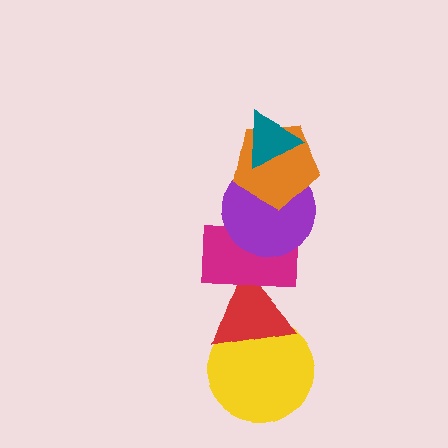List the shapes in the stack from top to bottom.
From top to bottom: the teal triangle, the orange pentagon, the purple circle, the magenta rectangle, the red triangle, the yellow circle.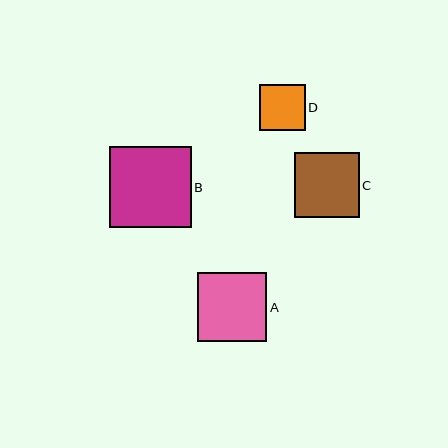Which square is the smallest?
Square D is the smallest with a size of approximately 46 pixels.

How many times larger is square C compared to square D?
Square C is approximately 1.4 times the size of square D.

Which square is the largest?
Square B is the largest with a size of approximately 81 pixels.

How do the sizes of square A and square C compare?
Square A and square C are approximately the same size.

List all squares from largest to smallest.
From largest to smallest: B, A, C, D.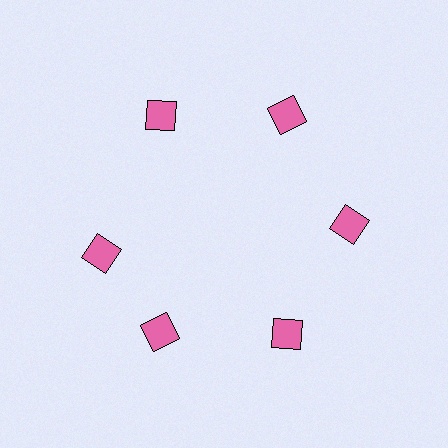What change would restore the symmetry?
The symmetry would be restored by rotating it back into even spacing with its neighbors so that all 6 squares sit at equal angles and equal distance from the center.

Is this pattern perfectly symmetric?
No. The 6 pink squares are arranged in a ring, but one element near the 9 o'clock position is rotated out of alignment along the ring, breaking the 6-fold rotational symmetry.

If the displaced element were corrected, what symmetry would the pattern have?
It would have 6-fold rotational symmetry — the pattern would map onto itself every 60 degrees.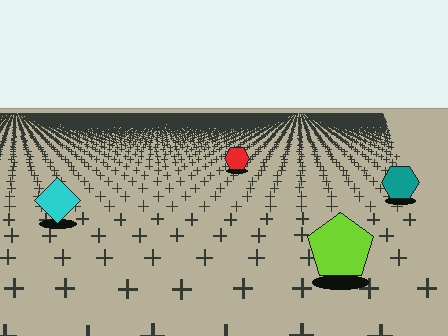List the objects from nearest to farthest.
From nearest to farthest: the lime pentagon, the cyan diamond, the teal hexagon, the red hexagon.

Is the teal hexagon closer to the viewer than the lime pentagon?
No. The lime pentagon is closer — you can tell from the texture gradient: the ground texture is coarser near it.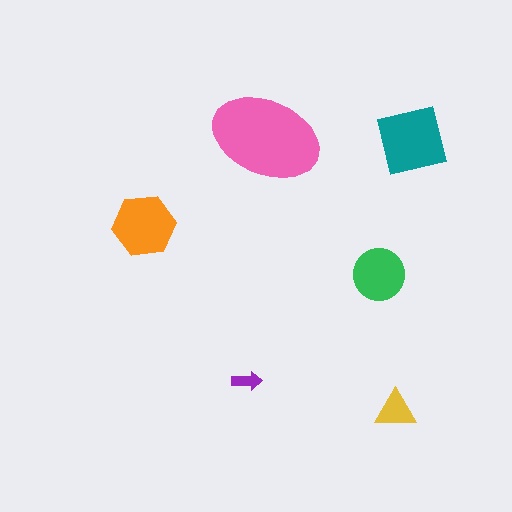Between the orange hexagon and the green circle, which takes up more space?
The orange hexagon.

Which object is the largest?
The pink ellipse.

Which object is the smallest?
The purple arrow.